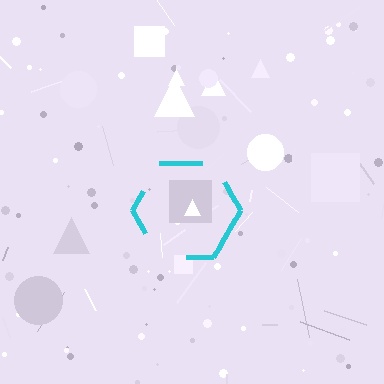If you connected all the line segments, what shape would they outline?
They would outline a hexagon.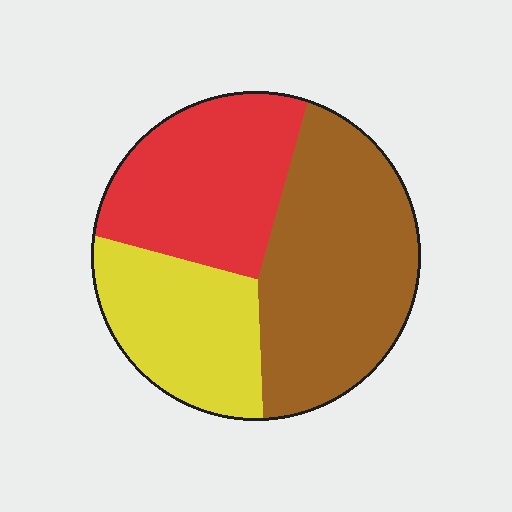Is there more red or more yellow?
Red.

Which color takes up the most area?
Brown, at roughly 45%.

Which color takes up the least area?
Yellow, at roughly 25%.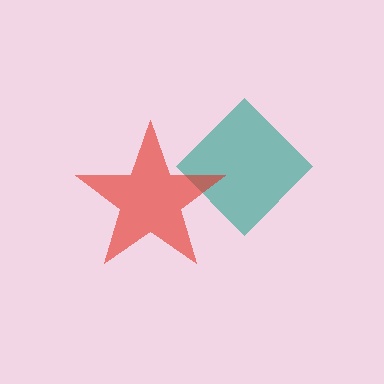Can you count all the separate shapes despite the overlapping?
Yes, there are 2 separate shapes.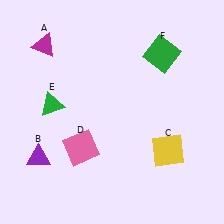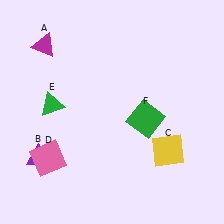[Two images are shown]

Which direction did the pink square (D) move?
The pink square (D) moved left.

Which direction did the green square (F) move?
The green square (F) moved down.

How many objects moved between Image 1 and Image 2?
2 objects moved between the two images.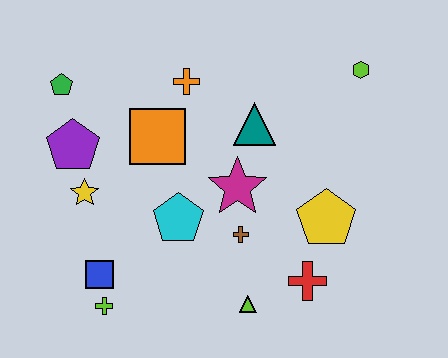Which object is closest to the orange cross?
The orange square is closest to the orange cross.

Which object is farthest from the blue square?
The lime hexagon is farthest from the blue square.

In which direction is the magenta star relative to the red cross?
The magenta star is above the red cross.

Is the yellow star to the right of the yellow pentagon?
No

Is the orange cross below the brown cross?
No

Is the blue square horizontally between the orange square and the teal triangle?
No